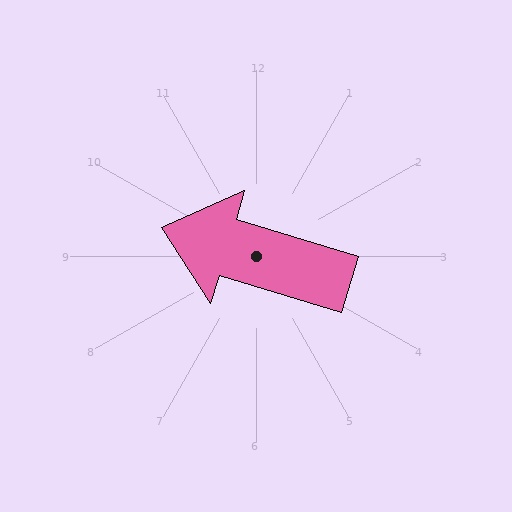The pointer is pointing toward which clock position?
Roughly 10 o'clock.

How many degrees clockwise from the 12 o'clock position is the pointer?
Approximately 287 degrees.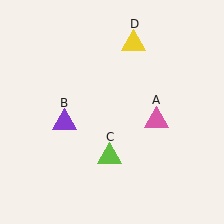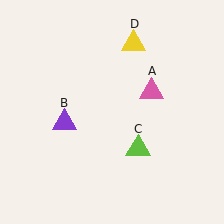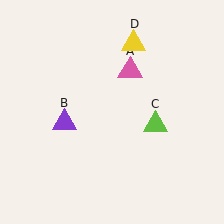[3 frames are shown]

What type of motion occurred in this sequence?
The pink triangle (object A), lime triangle (object C) rotated counterclockwise around the center of the scene.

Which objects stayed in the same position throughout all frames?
Purple triangle (object B) and yellow triangle (object D) remained stationary.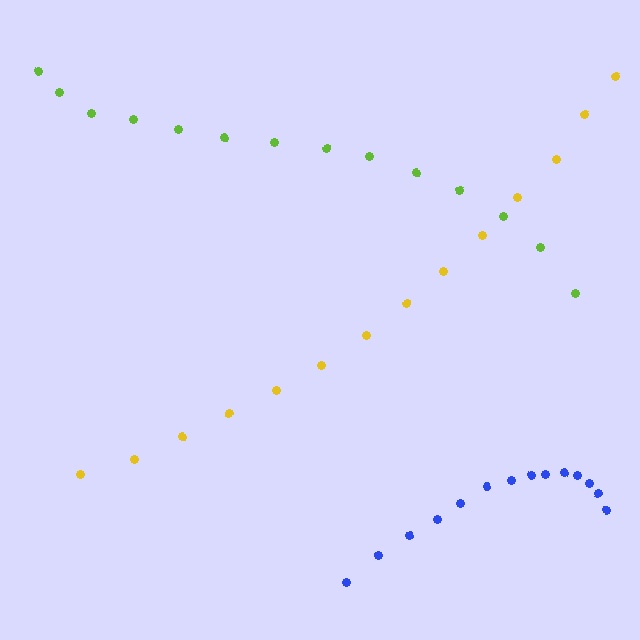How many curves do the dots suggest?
There are 3 distinct paths.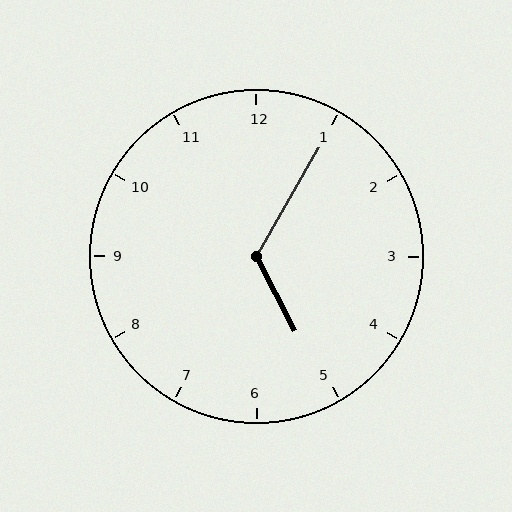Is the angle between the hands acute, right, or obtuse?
It is obtuse.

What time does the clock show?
5:05.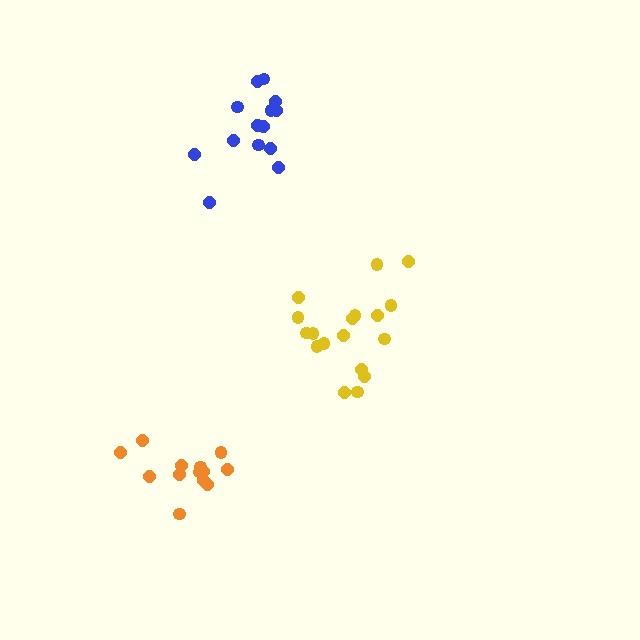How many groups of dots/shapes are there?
There are 3 groups.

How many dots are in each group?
Group 1: 14 dots, Group 2: 18 dots, Group 3: 13 dots (45 total).